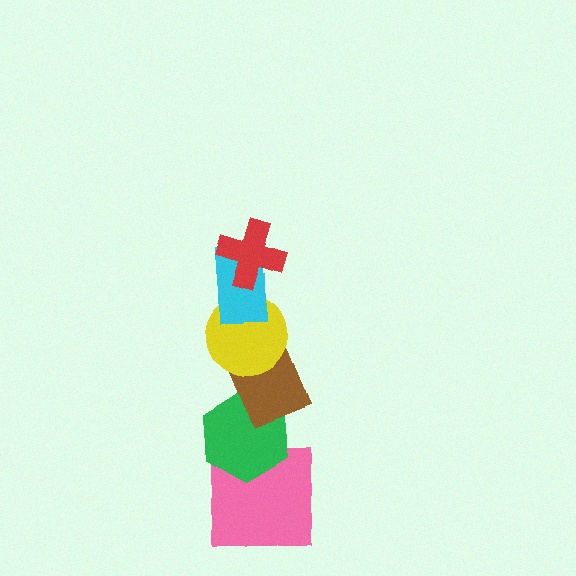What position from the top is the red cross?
The red cross is 1st from the top.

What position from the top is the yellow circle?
The yellow circle is 3rd from the top.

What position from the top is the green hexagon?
The green hexagon is 5th from the top.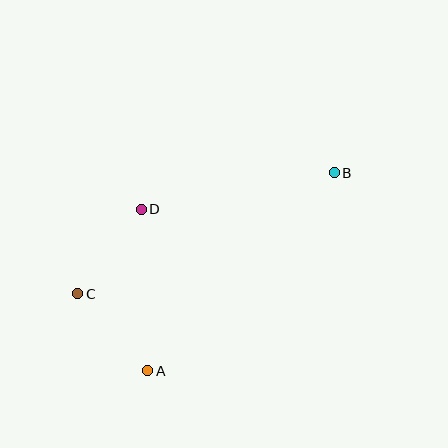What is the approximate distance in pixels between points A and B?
The distance between A and B is approximately 272 pixels.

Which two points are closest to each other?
Points A and C are closest to each other.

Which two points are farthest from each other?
Points B and C are farthest from each other.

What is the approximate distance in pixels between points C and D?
The distance between C and D is approximately 106 pixels.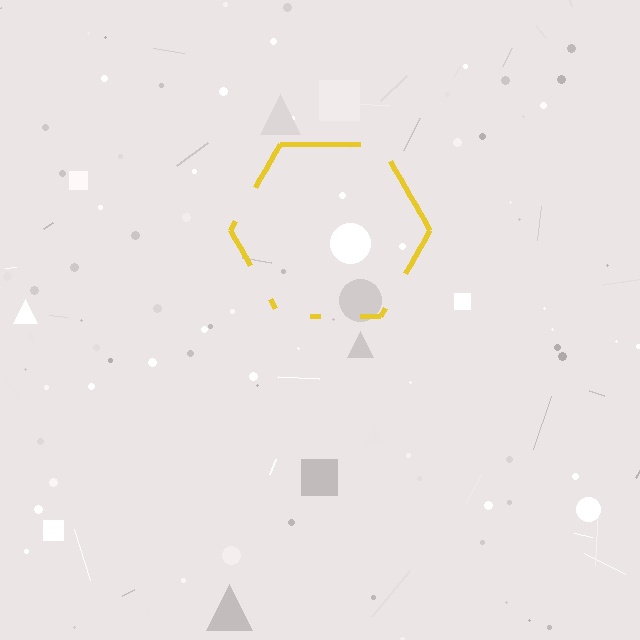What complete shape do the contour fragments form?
The contour fragments form a hexagon.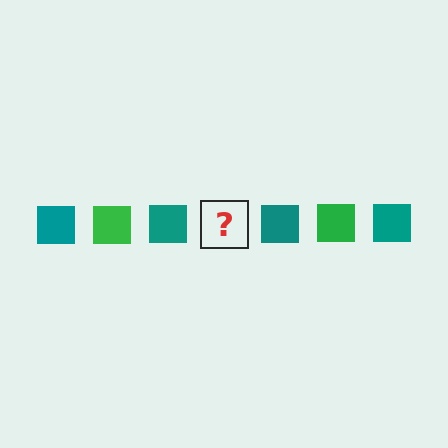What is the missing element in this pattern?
The missing element is a green square.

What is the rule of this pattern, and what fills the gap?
The rule is that the pattern cycles through teal, green squares. The gap should be filled with a green square.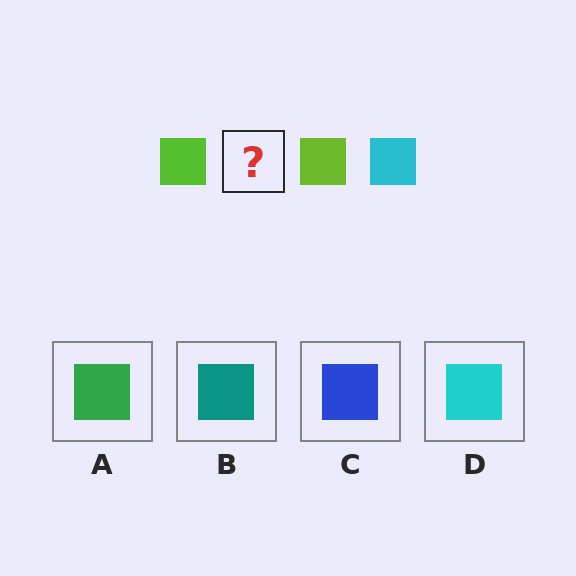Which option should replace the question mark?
Option D.